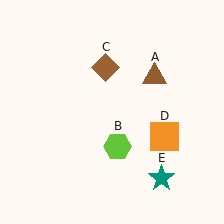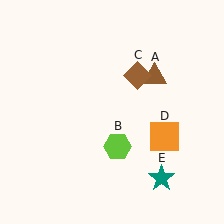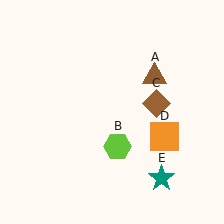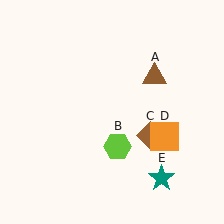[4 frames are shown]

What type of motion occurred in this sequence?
The brown diamond (object C) rotated clockwise around the center of the scene.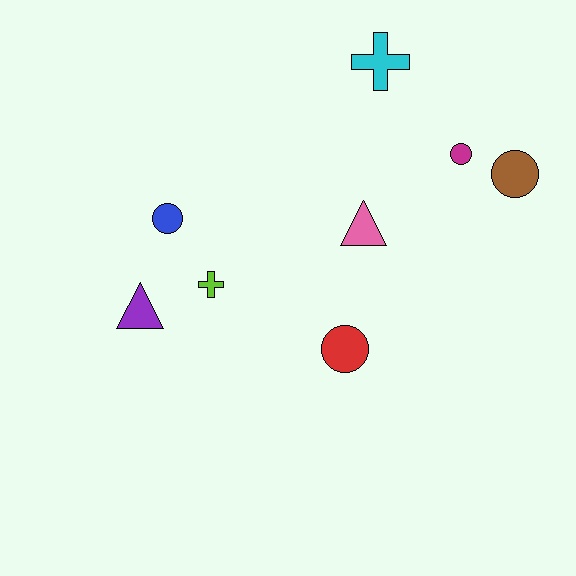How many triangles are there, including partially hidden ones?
There are 2 triangles.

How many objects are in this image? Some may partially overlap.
There are 8 objects.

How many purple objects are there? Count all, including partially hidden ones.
There is 1 purple object.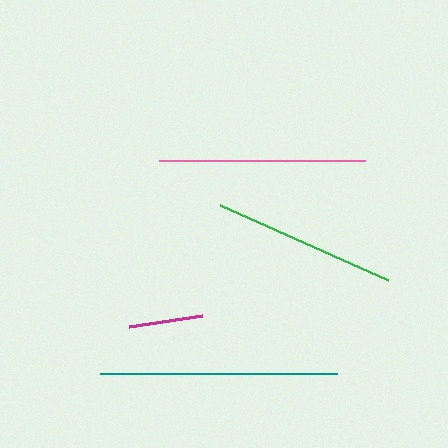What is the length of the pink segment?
The pink segment is approximately 206 pixels long.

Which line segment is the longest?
The teal line is the longest at approximately 237 pixels.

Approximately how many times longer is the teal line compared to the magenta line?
The teal line is approximately 3.2 times the length of the magenta line.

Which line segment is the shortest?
The magenta line is the shortest at approximately 75 pixels.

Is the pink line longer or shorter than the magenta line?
The pink line is longer than the magenta line.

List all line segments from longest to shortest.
From longest to shortest: teal, pink, green, magenta.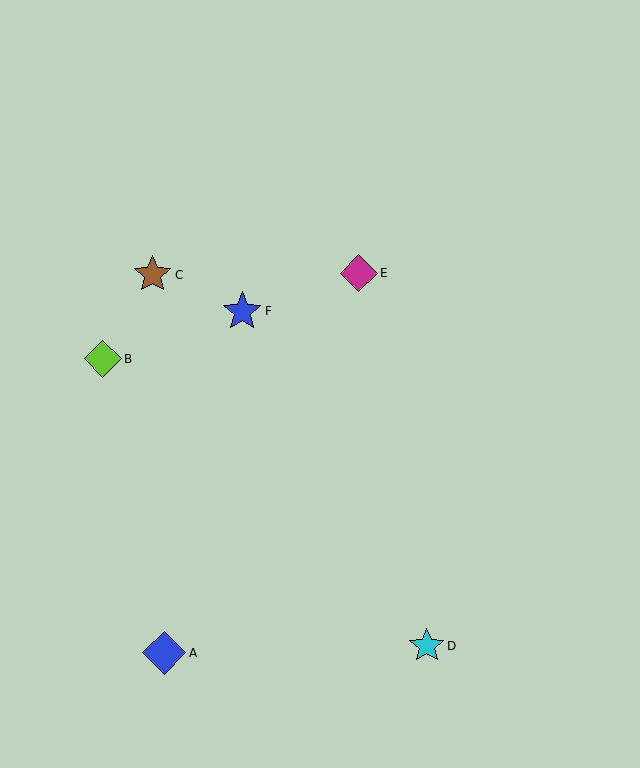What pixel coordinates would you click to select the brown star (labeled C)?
Click at (153, 275) to select the brown star C.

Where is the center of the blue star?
The center of the blue star is at (242, 311).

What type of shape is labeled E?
Shape E is a magenta diamond.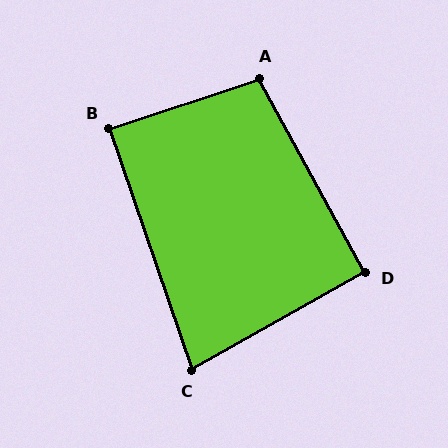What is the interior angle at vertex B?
Approximately 89 degrees (approximately right).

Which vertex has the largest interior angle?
A, at approximately 100 degrees.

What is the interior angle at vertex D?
Approximately 91 degrees (approximately right).